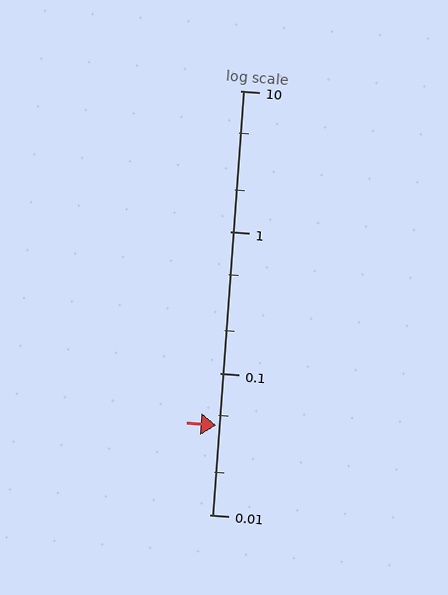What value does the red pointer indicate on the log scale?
The pointer indicates approximately 0.043.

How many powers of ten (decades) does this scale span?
The scale spans 3 decades, from 0.01 to 10.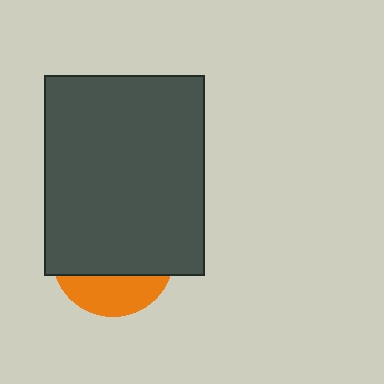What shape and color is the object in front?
The object in front is a dark gray rectangle.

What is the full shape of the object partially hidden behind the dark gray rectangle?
The partially hidden object is an orange circle.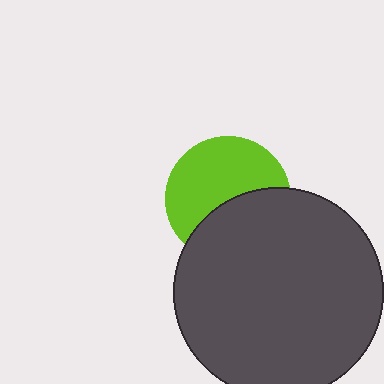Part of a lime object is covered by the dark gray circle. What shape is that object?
It is a circle.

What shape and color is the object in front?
The object in front is a dark gray circle.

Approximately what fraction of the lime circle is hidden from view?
Roughly 43% of the lime circle is hidden behind the dark gray circle.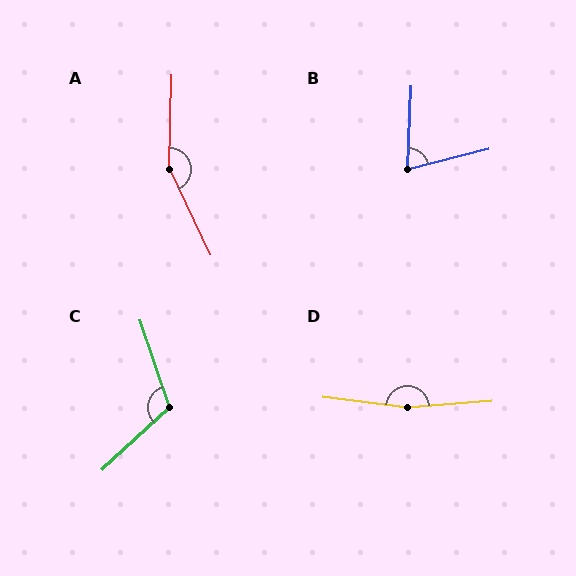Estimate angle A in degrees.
Approximately 153 degrees.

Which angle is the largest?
D, at approximately 168 degrees.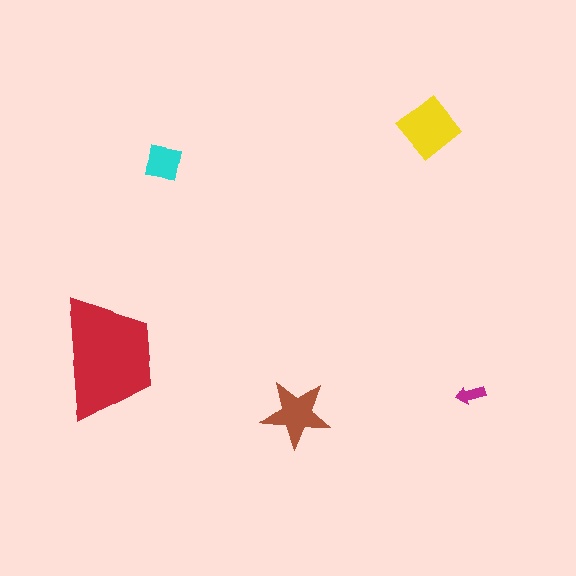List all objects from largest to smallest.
The red trapezoid, the yellow diamond, the brown star, the cyan square, the magenta arrow.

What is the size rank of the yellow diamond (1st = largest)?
2nd.